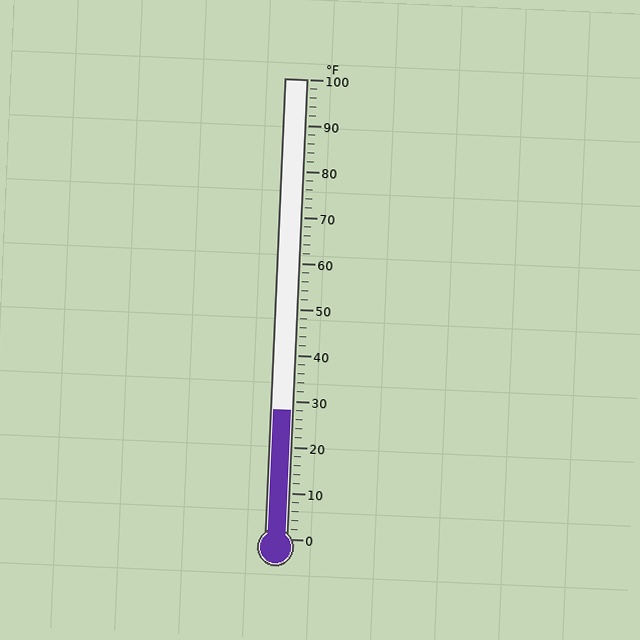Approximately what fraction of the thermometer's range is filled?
The thermometer is filled to approximately 30% of its range.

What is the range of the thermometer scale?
The thermometer scale ranges from 0°F to 100°F.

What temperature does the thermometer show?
The thermometer shows approximately 28°F.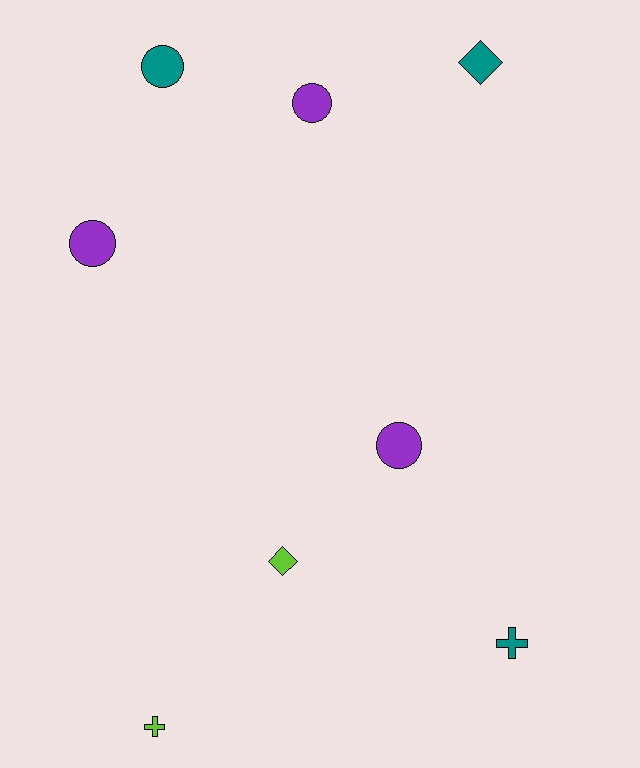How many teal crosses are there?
There is 1 teal cross.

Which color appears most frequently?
Purple, with 3 objects.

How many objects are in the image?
There are 8 objects.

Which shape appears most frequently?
Circle, with 4 objects.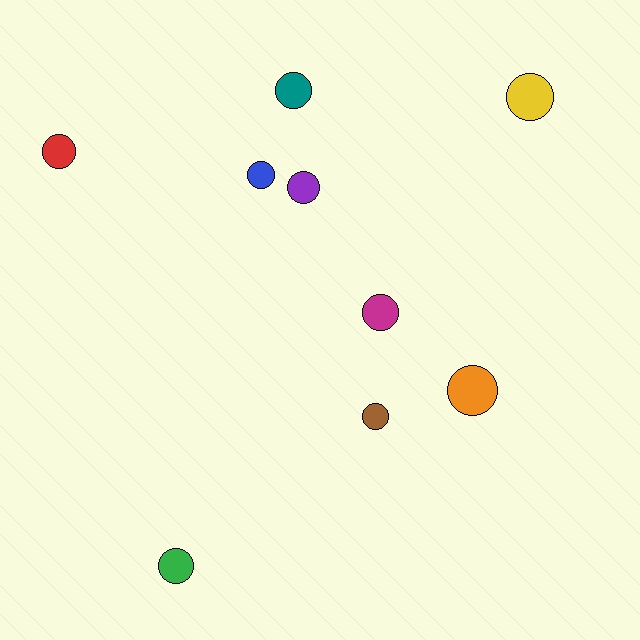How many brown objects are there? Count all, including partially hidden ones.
There is 1 brown object.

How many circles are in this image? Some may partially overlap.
There are 9 circles.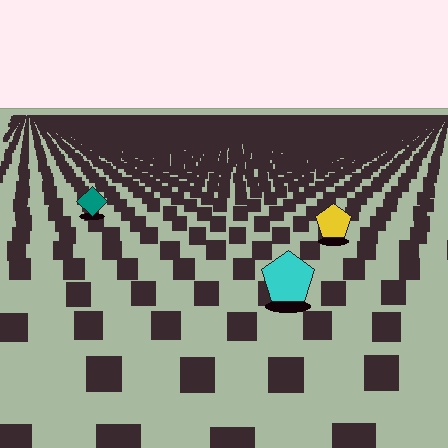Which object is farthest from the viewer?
The teal diamond is farthest from the viewer. It appears smaller and the ground texture around it is denser.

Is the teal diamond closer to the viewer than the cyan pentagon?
No. The cyan pentagon is closer — you can tell from the texture gradient: the ground texture is coarser near it.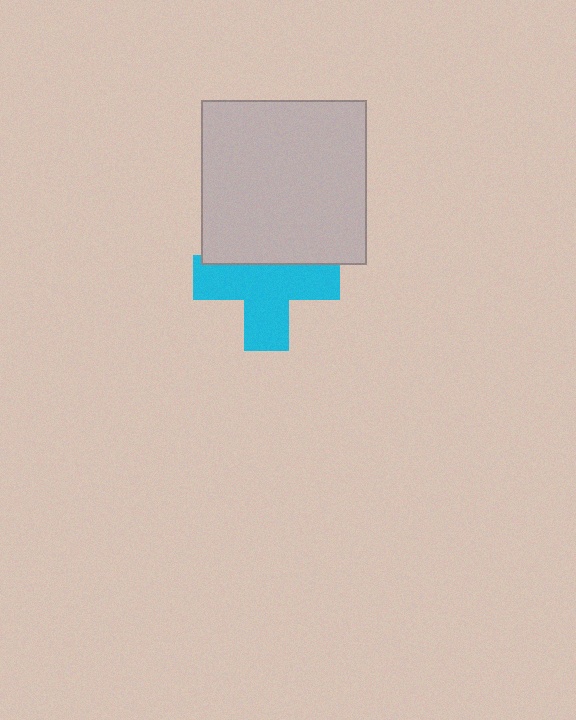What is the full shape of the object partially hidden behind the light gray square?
The partially hidden object is a cyan cross.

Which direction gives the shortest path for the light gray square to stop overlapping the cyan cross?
Moving up gives the shortest separation.